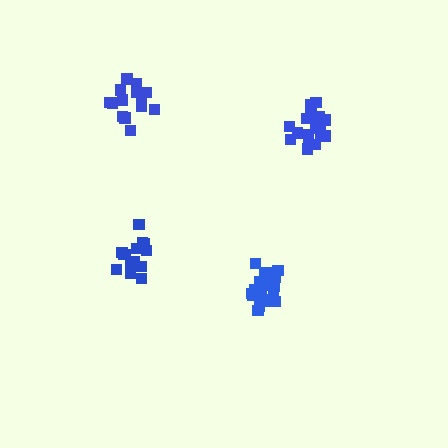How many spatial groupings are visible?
There are 4 spatial groupings.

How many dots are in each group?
Group 1: 20 dots, Group 2: 14 dots, Group 3: 15 dots, Group 4: 17 dots (66 total).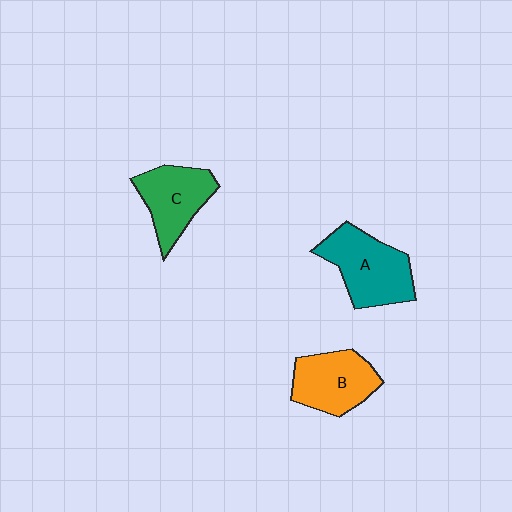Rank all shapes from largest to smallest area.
From largest to smallest: A (teal), B (orange), C (green).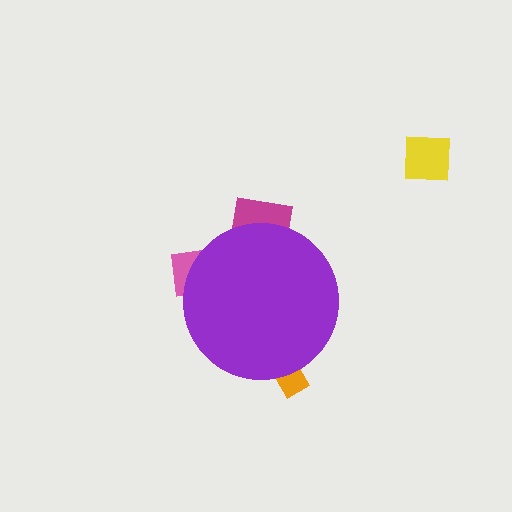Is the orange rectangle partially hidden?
Yes, the orange rectangle is partially hidden behind the purple circle.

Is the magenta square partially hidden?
Yes, the magenta square is partially hidden behind the purple circle.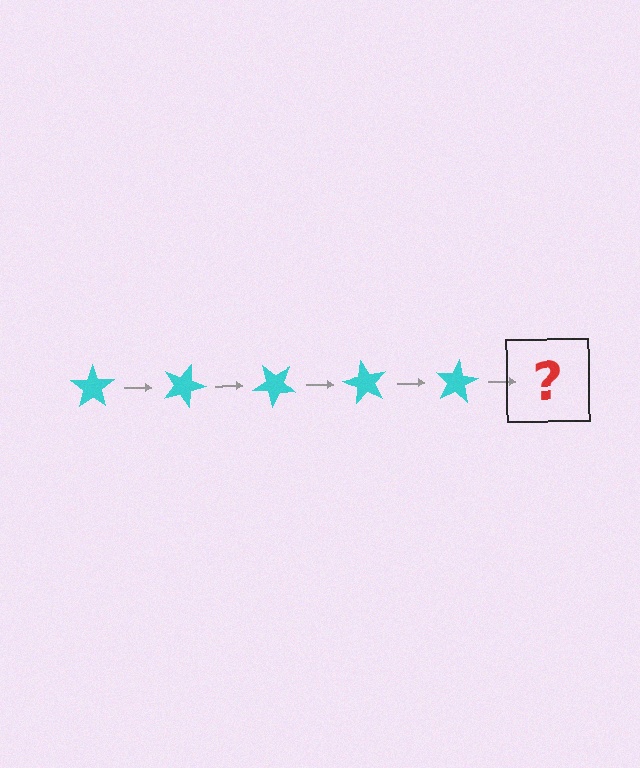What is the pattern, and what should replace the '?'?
The pattern is that the star rotates 20 degrees each step. The '?' should be a cyan star rotated 100 degrees.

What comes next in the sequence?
The next element should be a cyan star rotated 100 degrees.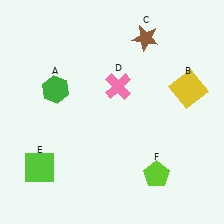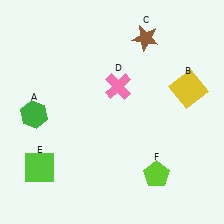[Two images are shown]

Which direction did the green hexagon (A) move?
The green hexagon (A) moved down.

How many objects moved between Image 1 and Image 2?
1 object moved between the two images.